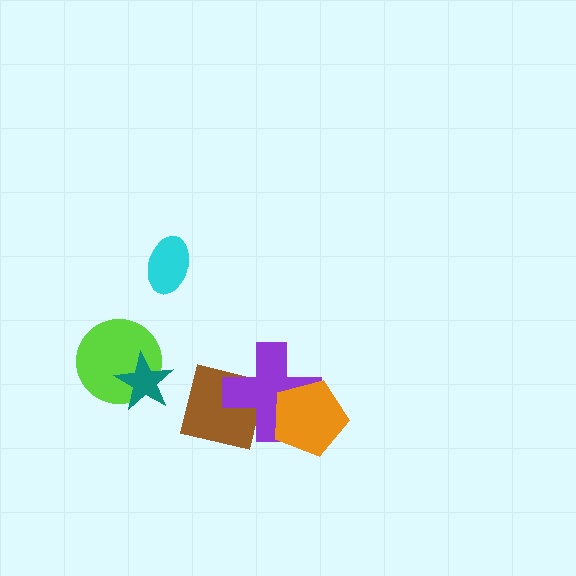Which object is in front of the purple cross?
The orange pentagon is in front of the purple cross.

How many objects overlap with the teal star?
1 object overlaps with the teal star.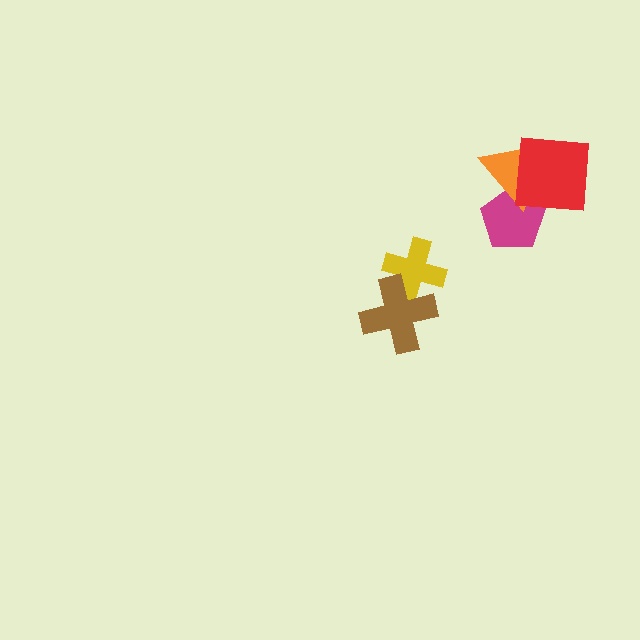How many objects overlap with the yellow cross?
1 object overlaps with the yellow cross.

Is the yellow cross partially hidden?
Yes, it is partially covered by another shape.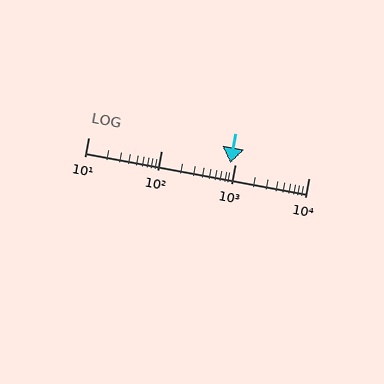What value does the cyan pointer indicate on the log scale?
The pointer indicates approximately 850.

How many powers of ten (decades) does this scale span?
The scale spans 3 decades, from 10 to 10000.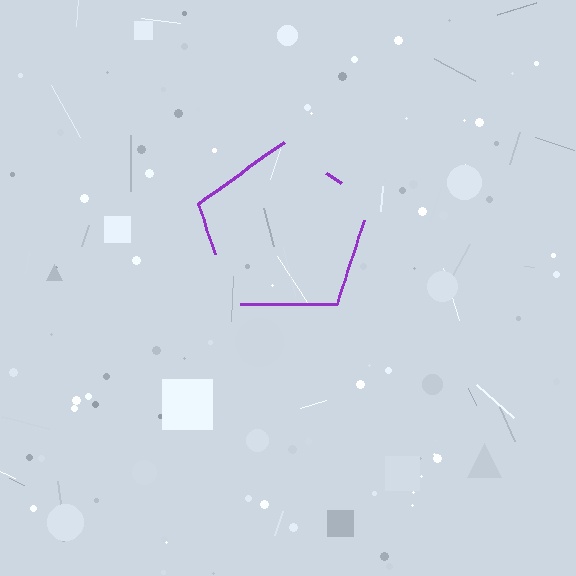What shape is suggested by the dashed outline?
The dashed outline suggests a pentagon.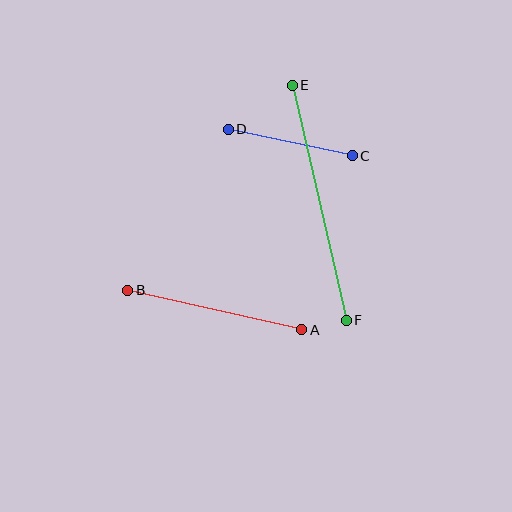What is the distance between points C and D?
The distance is approximately 127 pixels.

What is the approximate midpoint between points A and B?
The midpoint is at approximately (215, 310) pixels.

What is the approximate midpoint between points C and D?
The midpoint is at approximately (290, 143) pixels.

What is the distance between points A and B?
The distance is approximately 178 pixels.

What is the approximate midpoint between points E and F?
The midpoint is at approximately (319, 203) pixels.